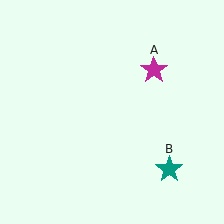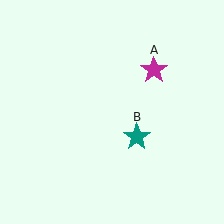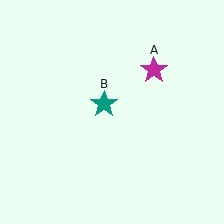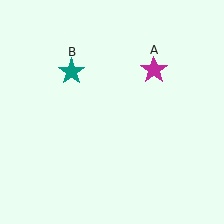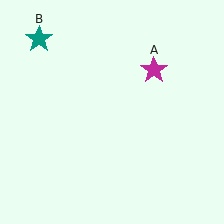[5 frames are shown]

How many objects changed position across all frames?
1 object changed position: teal star (object B).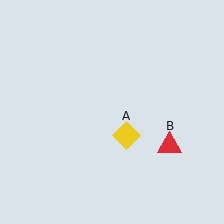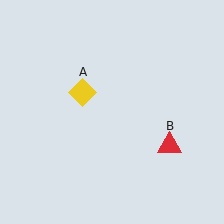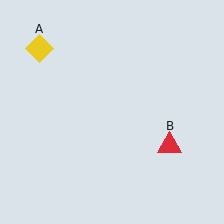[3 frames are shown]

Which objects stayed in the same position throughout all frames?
Red triangle (object B) remained stationary.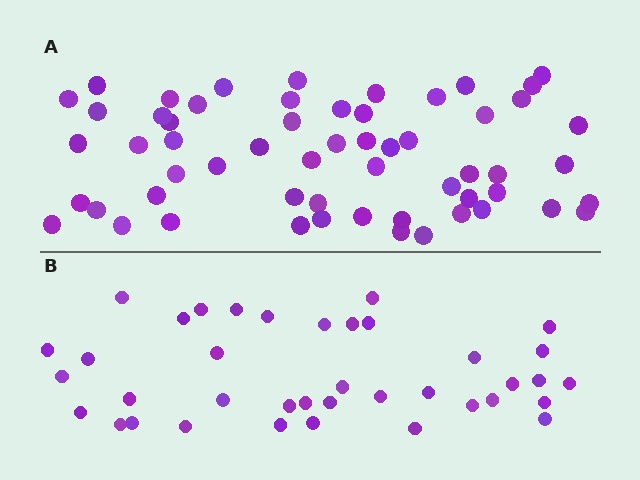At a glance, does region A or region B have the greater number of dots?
Region A (the top region) has more dots.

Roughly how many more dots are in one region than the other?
Region A has approximately 20 more dots than region B.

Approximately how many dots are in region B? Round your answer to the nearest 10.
About 40 dots. (The exact count is 38, which rounds to 40.)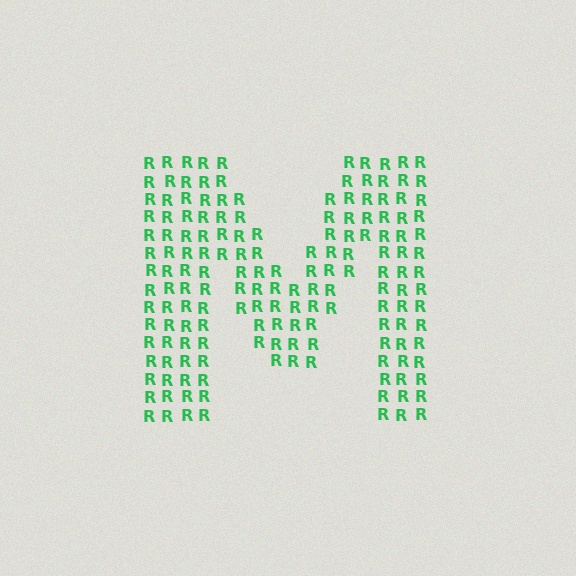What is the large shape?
The large shape is the letter M.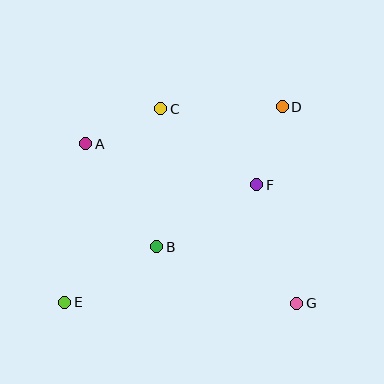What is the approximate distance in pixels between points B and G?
The distance between B and G is approximately 151 pixels.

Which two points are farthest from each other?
Points D and E are farthest from each other.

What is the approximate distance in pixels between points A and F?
The distance between A and F is approximately 176 pixels.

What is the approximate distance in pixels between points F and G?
The distance between F and G is approximately 125 pixels.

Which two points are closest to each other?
Points D and F are closest to each other.